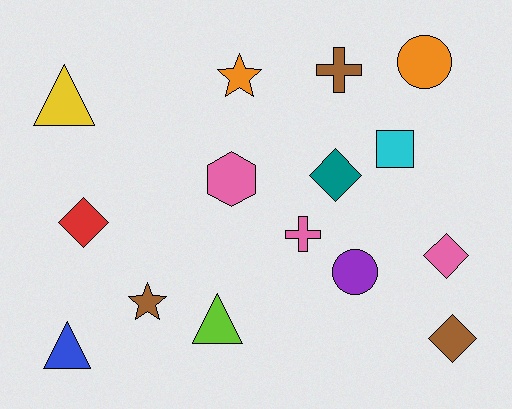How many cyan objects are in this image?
There is 1 cyan object.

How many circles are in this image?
There are 2 circles.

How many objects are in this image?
There are 15 objects.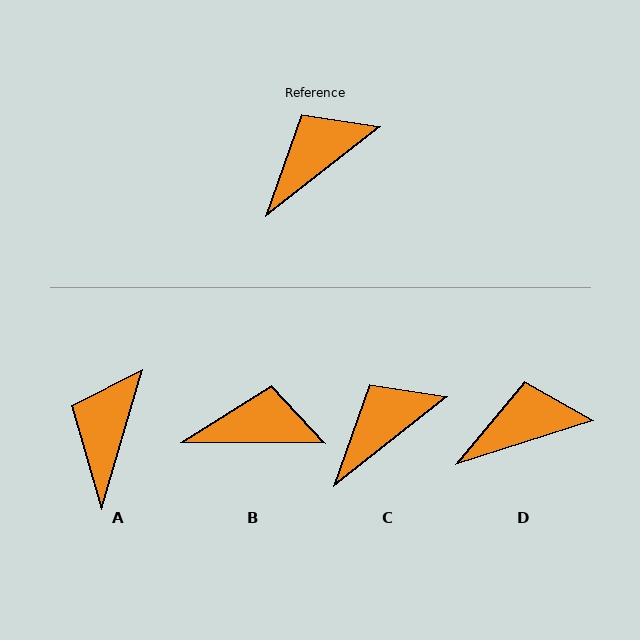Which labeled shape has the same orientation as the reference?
C.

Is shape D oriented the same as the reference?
No, it is off by about 20 degrees.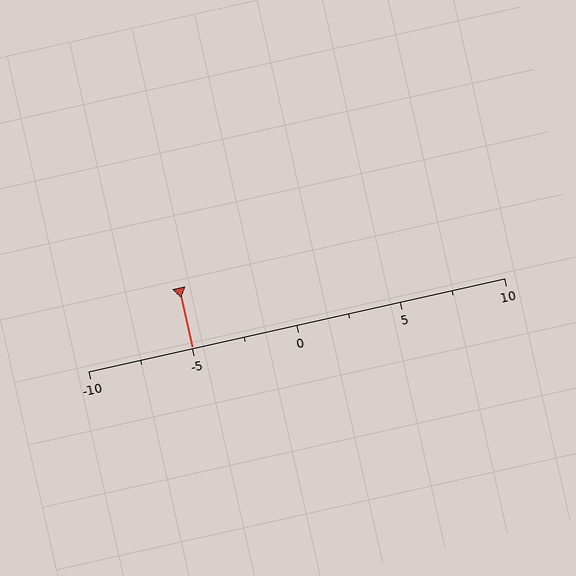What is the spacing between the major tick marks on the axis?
The major ticks are spaced 5 apart.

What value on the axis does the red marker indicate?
The marker indicates approximately -5.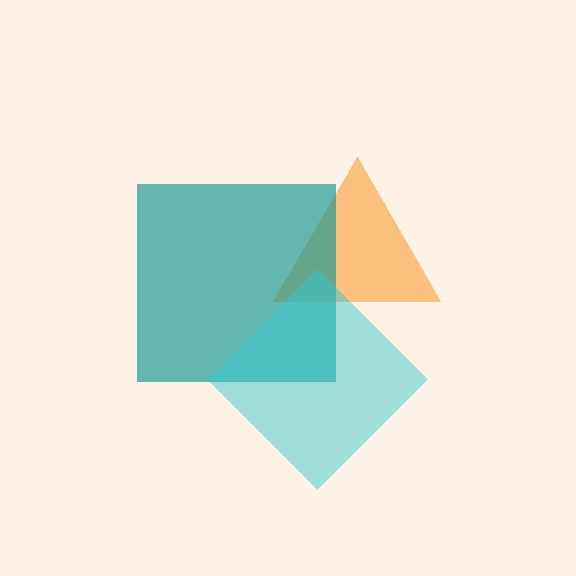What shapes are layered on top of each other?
The layered shapes are: an orange triangle, a teal square, a cyan diamond.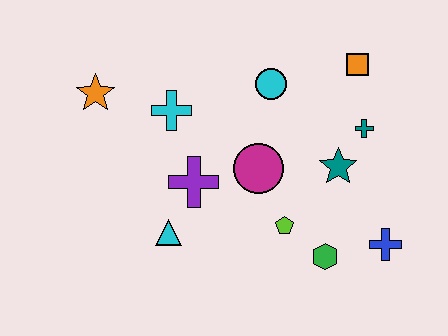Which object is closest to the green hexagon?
The lime pentagon is closest to the green hexagon.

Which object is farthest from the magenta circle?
The orange star is farthest from the magenta circle.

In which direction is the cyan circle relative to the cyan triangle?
The cyan circle is above the cyan triangle.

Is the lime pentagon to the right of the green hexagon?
No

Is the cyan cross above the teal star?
Yes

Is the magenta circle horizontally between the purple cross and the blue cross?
Yes